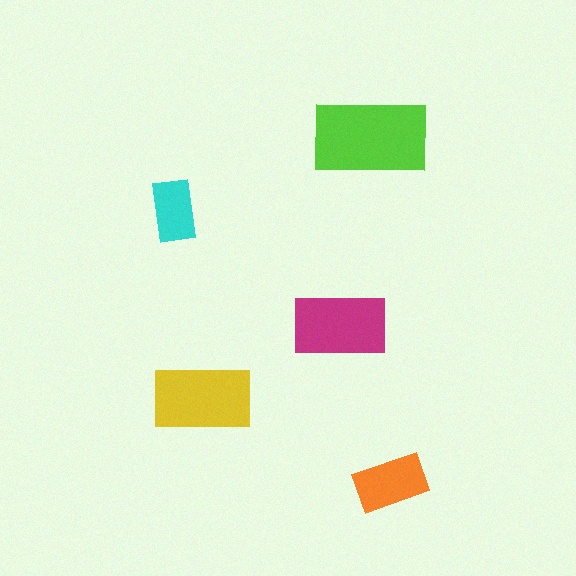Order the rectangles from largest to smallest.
the lime one, the yellow one, the magenta one, the orange one, the cyan one.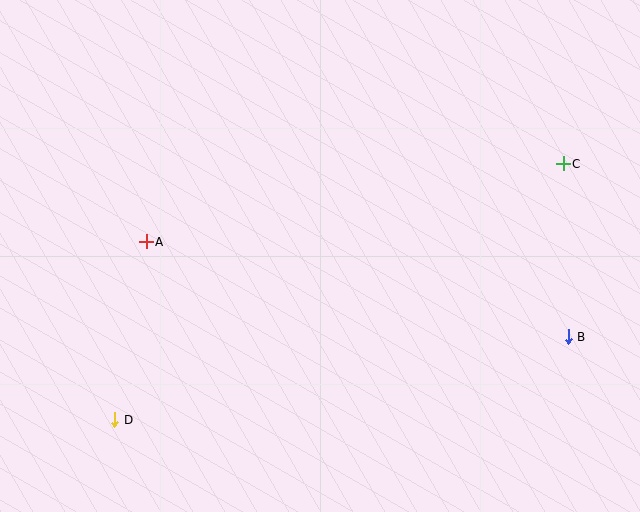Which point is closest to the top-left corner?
Point A is closest to the top-left corner.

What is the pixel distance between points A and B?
The distance between A and B is 433 pixels.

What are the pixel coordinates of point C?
Point C is at (563, 164).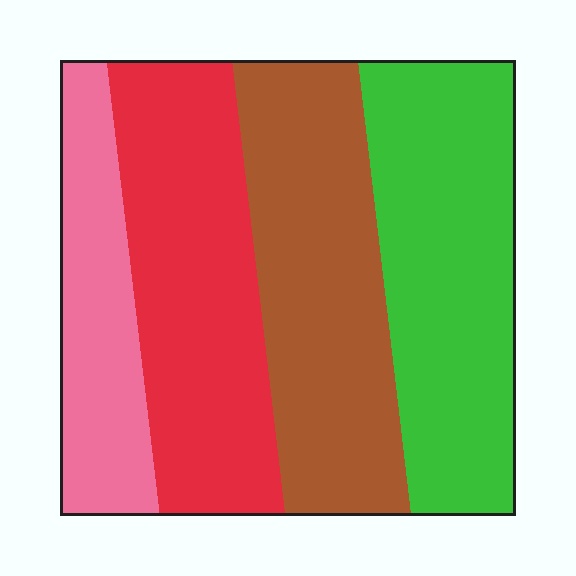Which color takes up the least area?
Pink, at roughly 15%.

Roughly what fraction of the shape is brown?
Brown covers roughly 30% of the shape.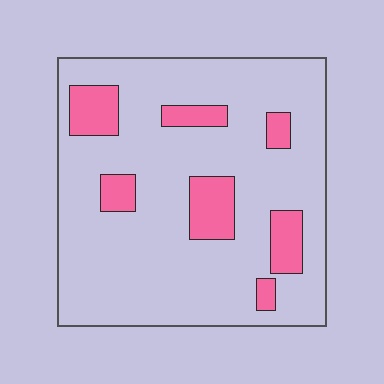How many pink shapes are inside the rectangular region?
7.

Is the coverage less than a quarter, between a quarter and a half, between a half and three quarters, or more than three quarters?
Less than a quarter.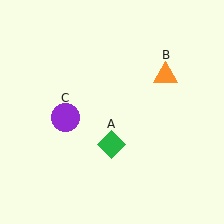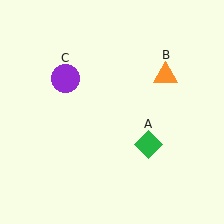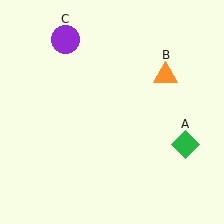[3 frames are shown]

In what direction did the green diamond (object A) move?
The green diamond (object A) moved right.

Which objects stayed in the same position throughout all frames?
Orange triangle (object B) remained stationary.